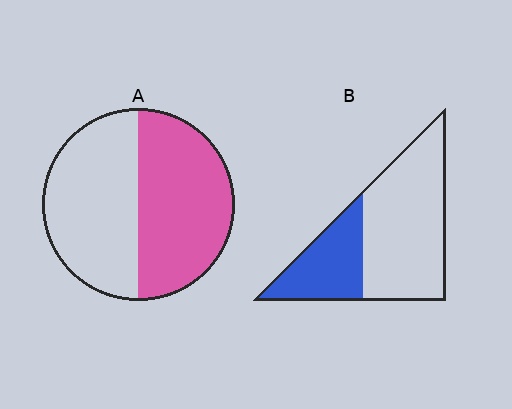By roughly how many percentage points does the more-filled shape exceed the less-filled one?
By roughly 20 percentage points (A over B).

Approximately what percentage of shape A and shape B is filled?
A is approximately 50% and B is approximately 35%.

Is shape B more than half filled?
No.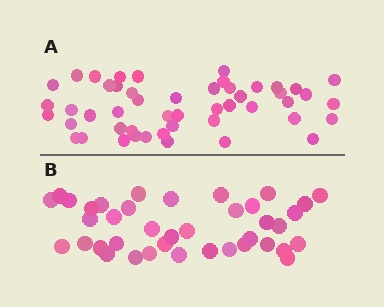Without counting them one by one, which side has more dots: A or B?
Region A (the top region) has more dots.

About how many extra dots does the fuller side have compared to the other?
Region A has roughly 10 or so more dots than region B.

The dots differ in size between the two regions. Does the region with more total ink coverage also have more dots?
No. Region B has more total ink coverage because its dots are larger, but region A actually contains more individual dots. Total area can be misleading — the number of items is what matters here.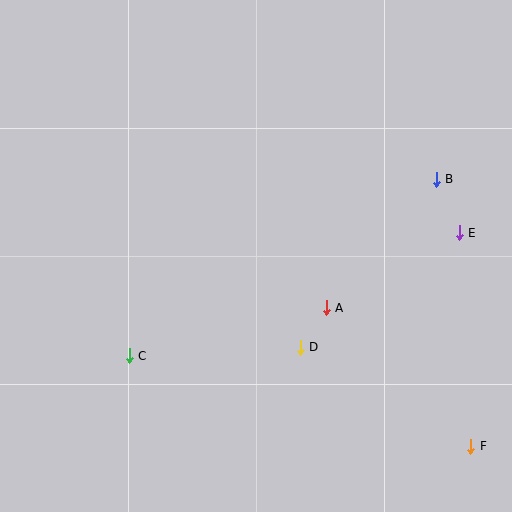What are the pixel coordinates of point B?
Point B is at (436, 179).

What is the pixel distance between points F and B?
The distance between F and B is 269 pixels.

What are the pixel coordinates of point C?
Point C is at (129, 356).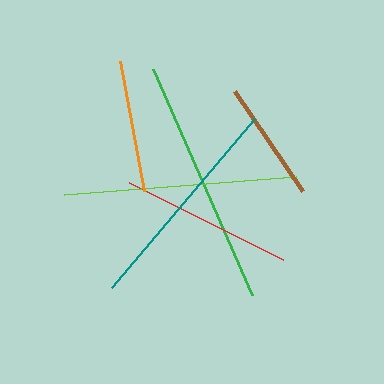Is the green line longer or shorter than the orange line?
The green line is longer than the orange line.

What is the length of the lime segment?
The lime segment is approximately 233 pixels long.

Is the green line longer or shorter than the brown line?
The green line is longer than the brown line.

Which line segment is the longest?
The green line is the longest at approximately 246 pixels.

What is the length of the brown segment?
The brown segment is approximately 121 pixels long.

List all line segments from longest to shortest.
From longest to shortest: green, lime, teal, red, orange, brown.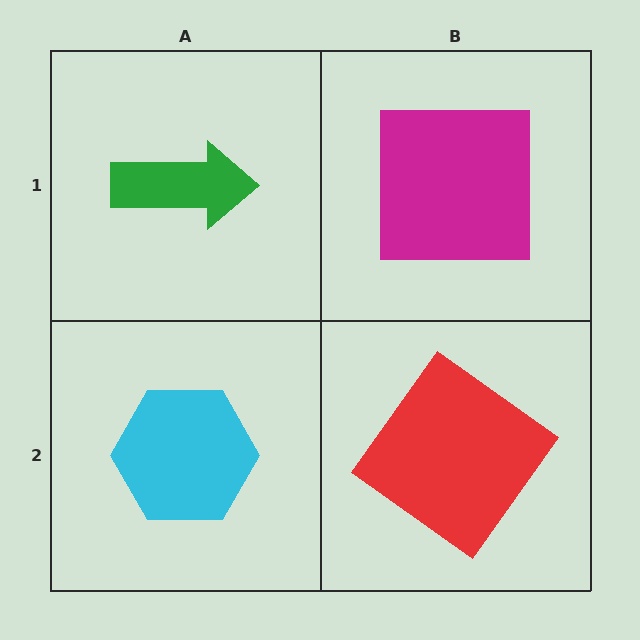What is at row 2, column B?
A red diamond.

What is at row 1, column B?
A magenta square.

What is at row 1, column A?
A green arrow.